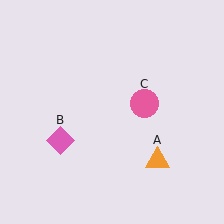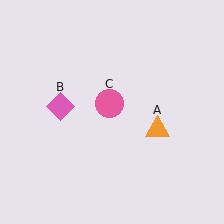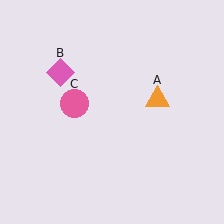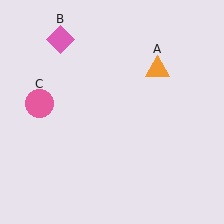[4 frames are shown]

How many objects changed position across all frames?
3 objects changed position: orange triangle (object A), pink diamond (object B), pink circle (object C).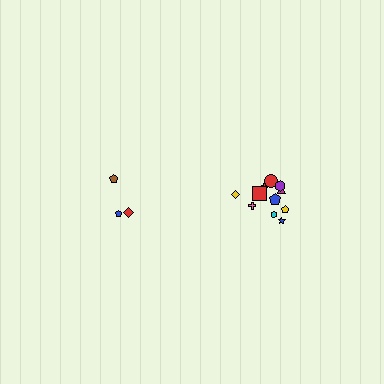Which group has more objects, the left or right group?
The right group.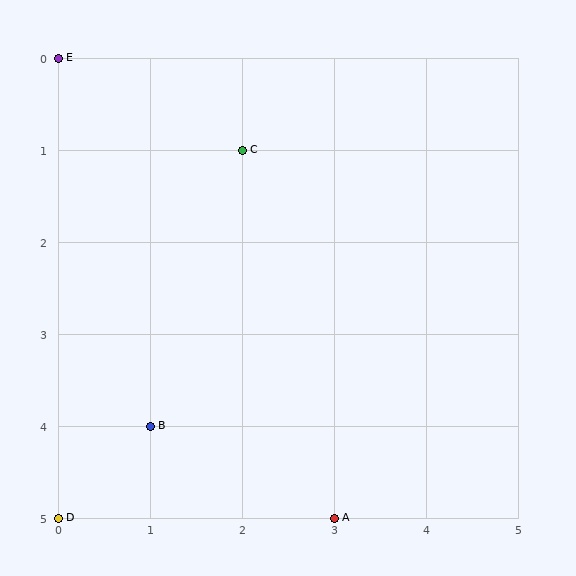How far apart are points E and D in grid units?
Points E and D are 5 rows apart.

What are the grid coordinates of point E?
Point E is at grid coordinates (0, 0).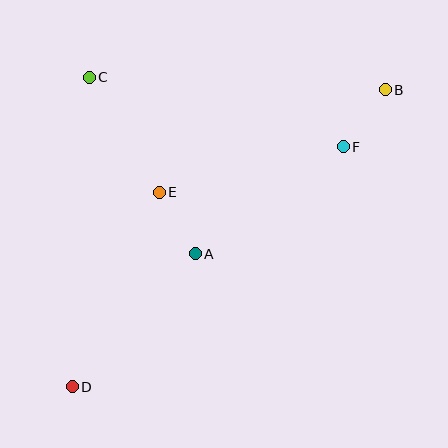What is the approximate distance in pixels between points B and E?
The distance between B and E is approximately 248 pixels.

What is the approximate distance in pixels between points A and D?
The distance between A and D is approximately 181 pixels.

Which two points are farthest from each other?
Points B and D are farthest from each other.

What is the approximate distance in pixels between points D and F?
The distance between D and F is approximately 362 pixels.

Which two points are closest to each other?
Points B and F are closest to each other.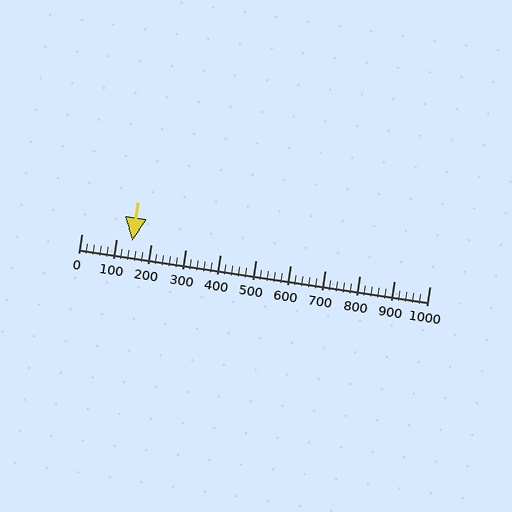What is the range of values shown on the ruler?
The ruler shows values from 0 to 1000.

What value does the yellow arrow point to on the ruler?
The yellow arrow points to approximately 147.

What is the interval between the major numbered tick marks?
The major tick marks are spaced 100 units apart.